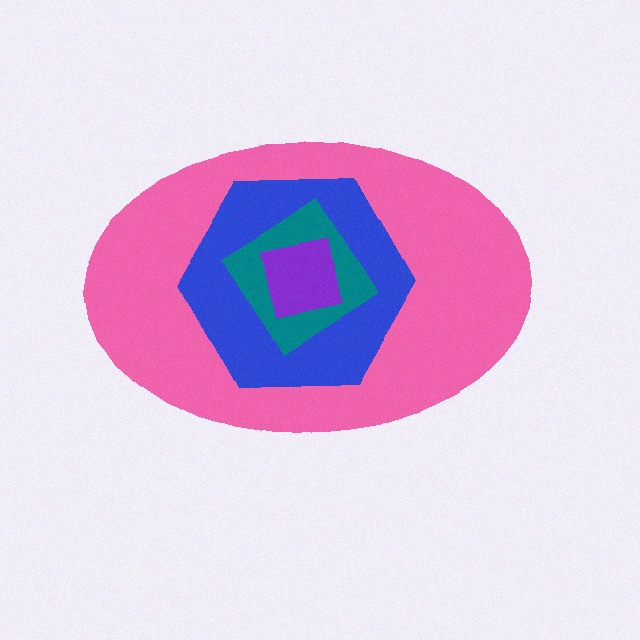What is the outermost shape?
The pink ellipse.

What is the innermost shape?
The purple square.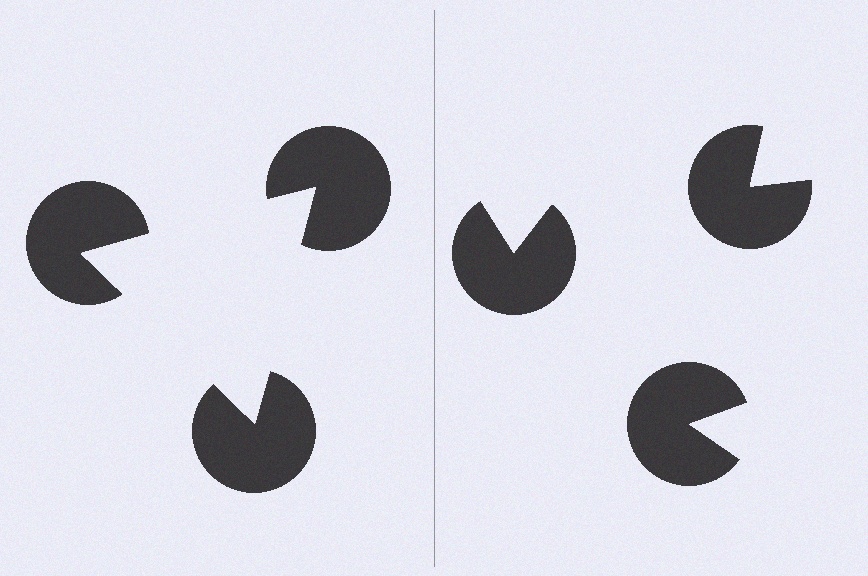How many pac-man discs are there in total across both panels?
6 — 3 on each side.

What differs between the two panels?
The pac-man discs are positioned identically on both sides; only the wedge orientations differ. On the left they align to a triangle; on the right they are misaligned.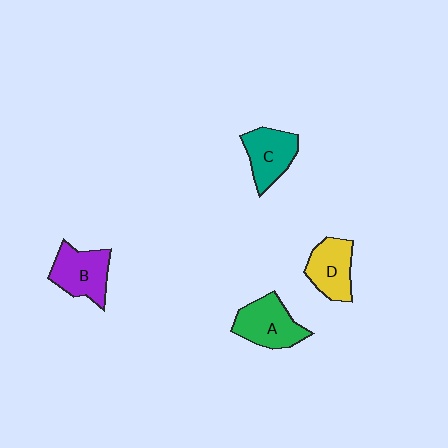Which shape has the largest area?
Shape A (green).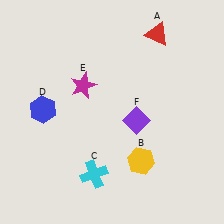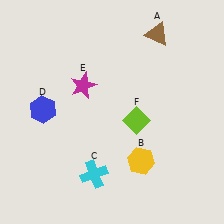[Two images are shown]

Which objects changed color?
A changed from red to brown. F changed from purple to lime.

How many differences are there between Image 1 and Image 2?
There are 2 differences between the two images.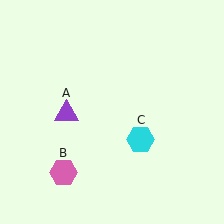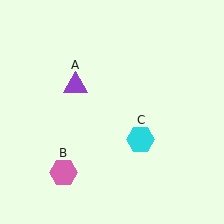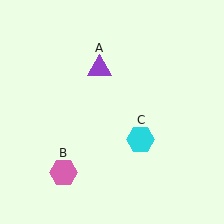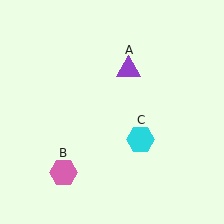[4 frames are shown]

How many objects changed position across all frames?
1 object changed position: purple triangle (object A).